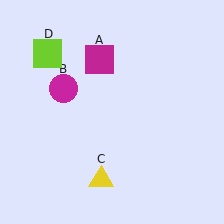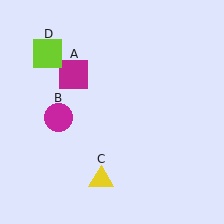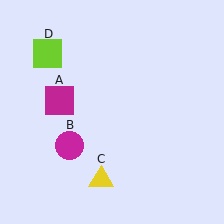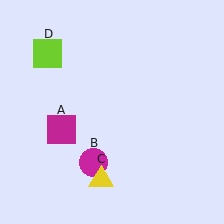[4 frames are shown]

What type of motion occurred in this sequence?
The magenta square (object A), magenta circle (object B) rotated counterclockwise around the center of the scene.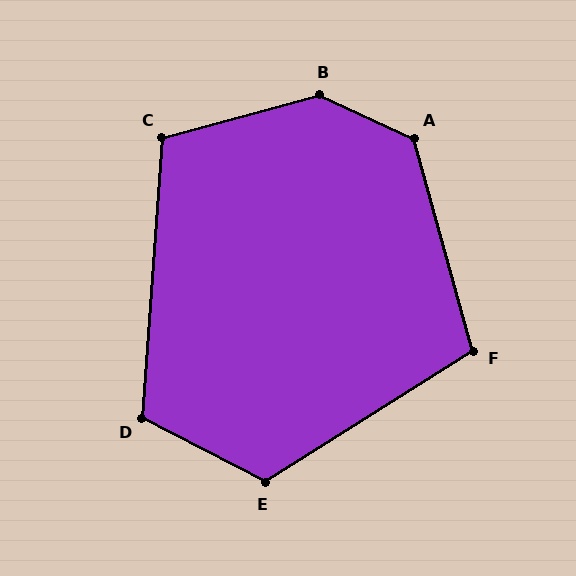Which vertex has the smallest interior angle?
F, at approximately 107 degrees.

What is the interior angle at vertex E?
Approximately 120 degrees (obtuse).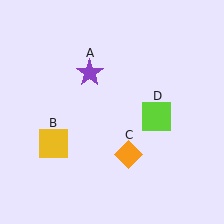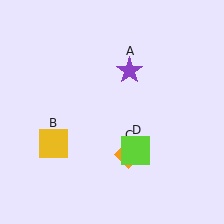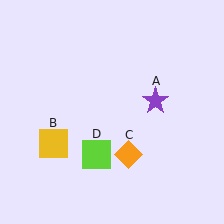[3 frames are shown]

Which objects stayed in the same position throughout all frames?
Yellow square (object B) and orange diamond (object C) remained stationary.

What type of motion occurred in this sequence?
The purple star (object A), lime square (object D) rotated clockwise around the center of the scene.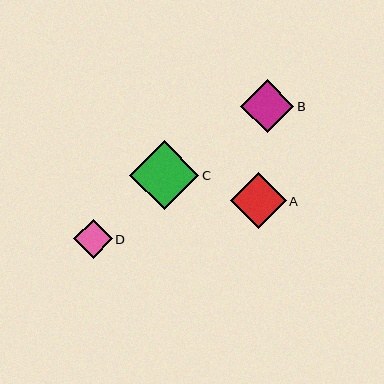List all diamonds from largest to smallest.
From largest to smallest: C, A, B, D.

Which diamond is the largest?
Diamond C is the largest with a size of approximately 69 pixels.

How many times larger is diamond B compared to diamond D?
Diamond B is approximately 1.4 times the size of diamond D.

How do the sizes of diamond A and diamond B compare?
Diamond A and diamond B are approximately the same size.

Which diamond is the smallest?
Diamond D is the smallest with a size of approximately 38 pixels.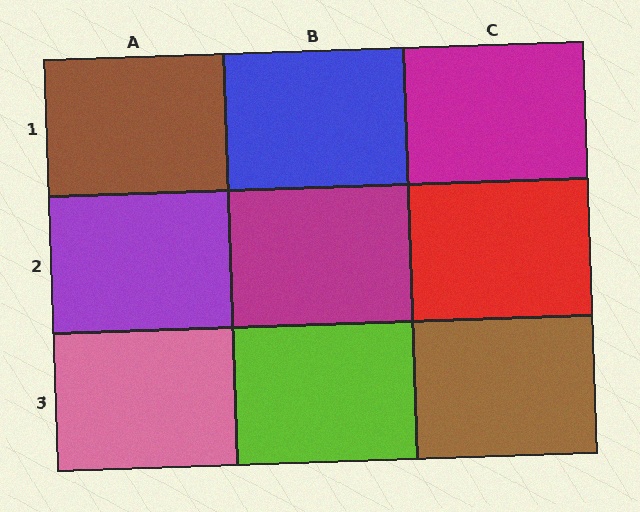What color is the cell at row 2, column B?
Magenta.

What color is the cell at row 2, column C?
Red.